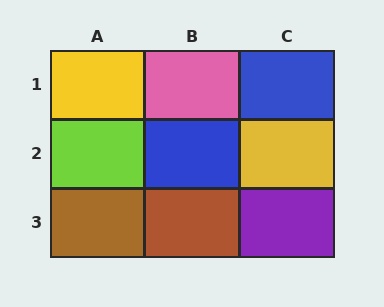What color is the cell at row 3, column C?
Purple.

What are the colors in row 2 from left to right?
Lime, blue, yellow.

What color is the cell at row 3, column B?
Brown.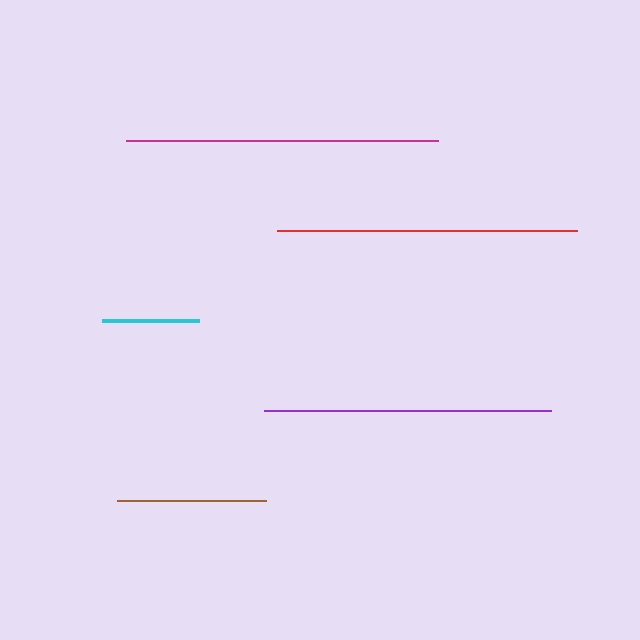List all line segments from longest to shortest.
From longest to shortest: magenta, red, purple, brown, cyan.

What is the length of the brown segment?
The brown segment is approximately 149 pixels long.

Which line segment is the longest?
The magenta line is the longest at approximately 312 pixels.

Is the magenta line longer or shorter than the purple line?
The magenta line is longer than the purple line.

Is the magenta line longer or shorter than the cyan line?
The magenta line is longer than the cyan line.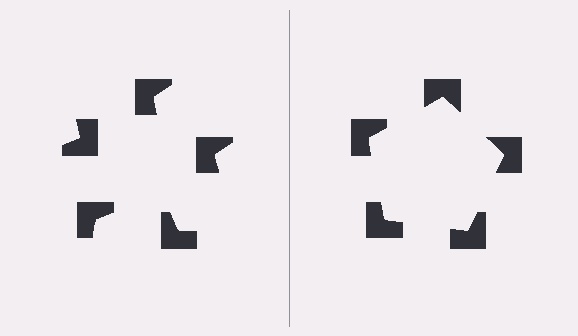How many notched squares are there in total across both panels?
10 — 5 on each side.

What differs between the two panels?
The notched squares are positioned identically on both sides; only the wedge orientations differ. On the right they align to a pentagon; on the left they are misaligned.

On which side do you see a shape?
An illusory pentagon appears on the right side. On the left side the wedge cuts are rotated, so no coherent shape forms.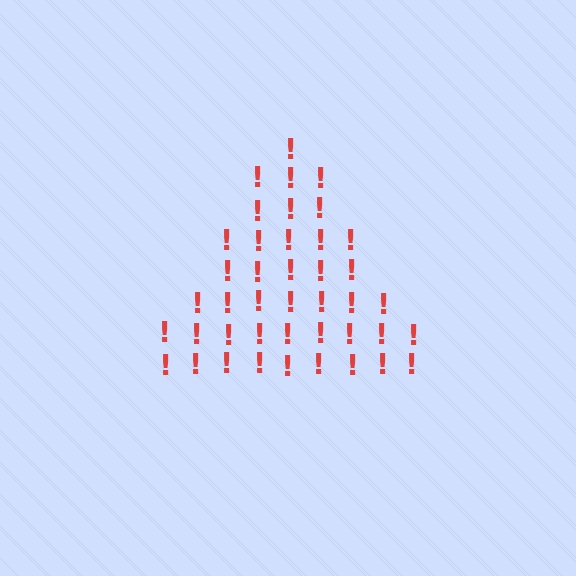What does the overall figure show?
The overall figure shows a triangle.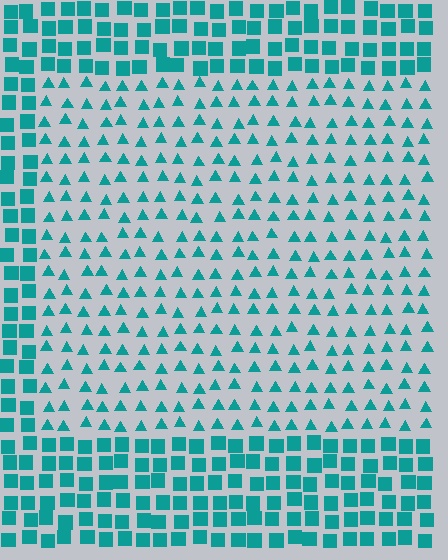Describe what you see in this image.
The image is filled with small teal elements arranged in a uniform grid. A rectangle-shaped region contains triangles, while the surrounding area contains squares. The boundary is defined purely by the change in element shape.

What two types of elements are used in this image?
The image uses triangles inside the rectangle region and squares outside it.